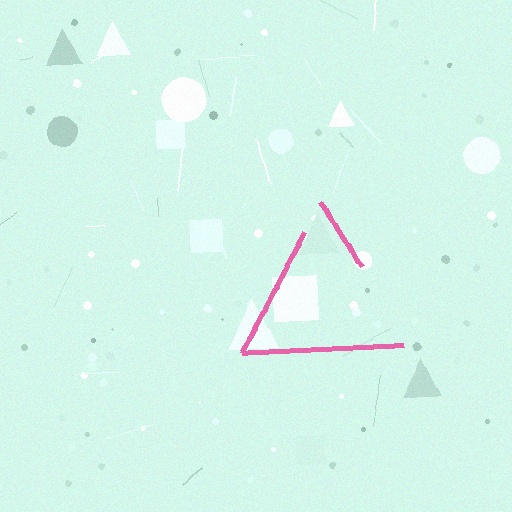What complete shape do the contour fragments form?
The contour fragments form a triangle.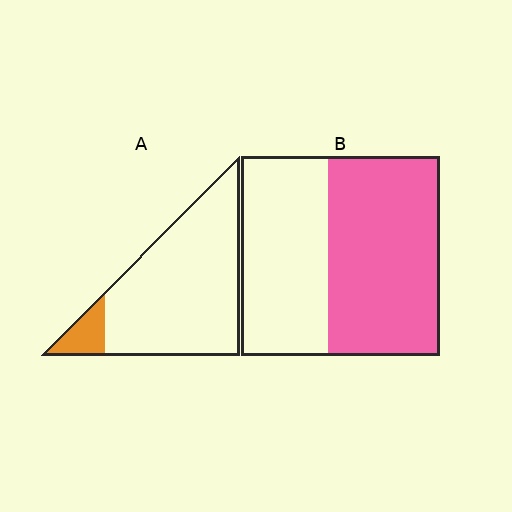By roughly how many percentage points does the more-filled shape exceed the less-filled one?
By roughly 45 percentage points (B over A).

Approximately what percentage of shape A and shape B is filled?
A is approximately 10% and B is approximately 55%.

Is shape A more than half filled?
No.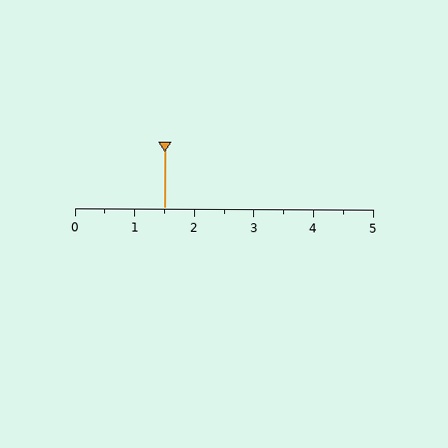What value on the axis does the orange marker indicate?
The marker indicates approximately 1.5.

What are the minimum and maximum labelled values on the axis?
The axis runs from 0 to 5.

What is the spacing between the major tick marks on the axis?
The major ticks are spaced 1 apart.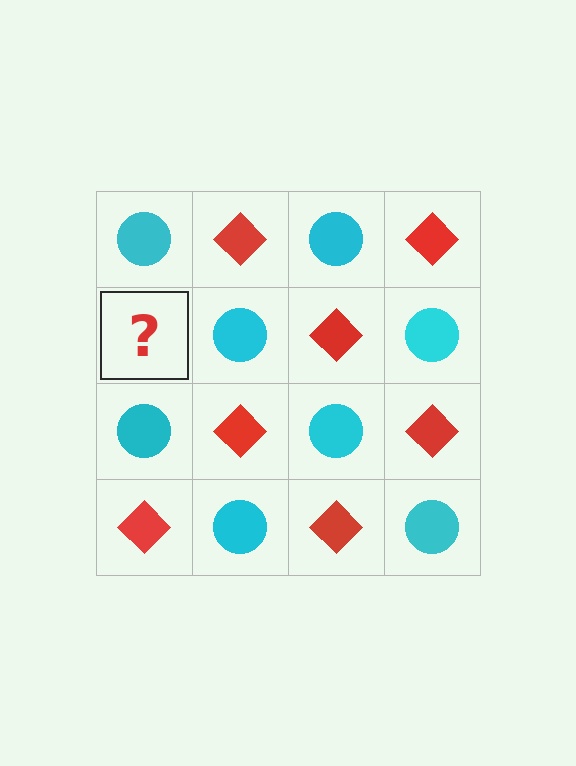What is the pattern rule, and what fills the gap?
The rule is that it alternates cyan circle and red diamond in a checkerboard pattern. The gap should be filled with a red diamond.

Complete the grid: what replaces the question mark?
The question mark should be replaced with a red diamond.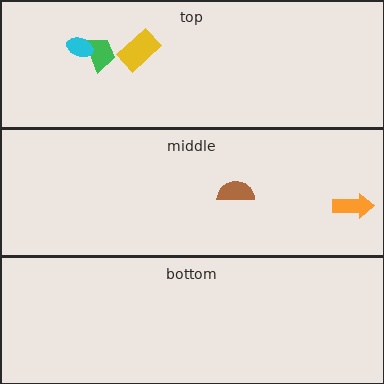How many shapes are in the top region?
3.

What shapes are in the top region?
The green trapezoid, the yellow rectangle, the cyan ellipse.